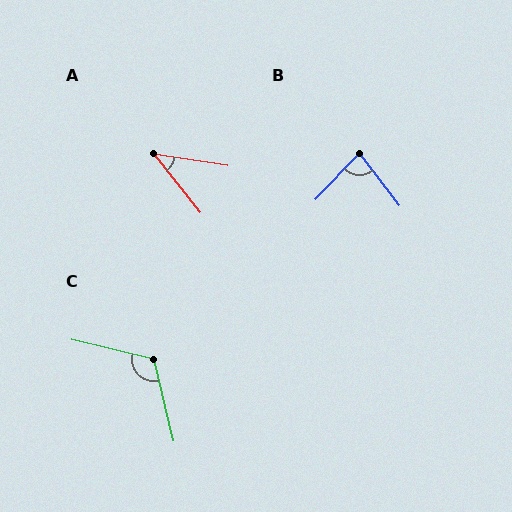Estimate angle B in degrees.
Approximately 81 degrees.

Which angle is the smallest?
A, at approximately 42 degrees.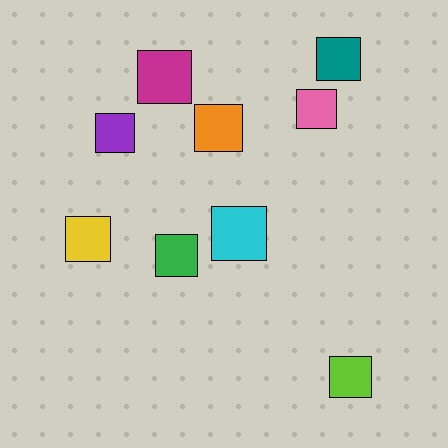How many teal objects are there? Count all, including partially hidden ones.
There is 1 teal object.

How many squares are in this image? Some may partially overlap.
There are 9 squares.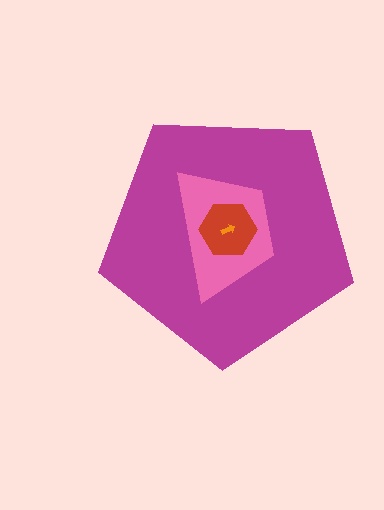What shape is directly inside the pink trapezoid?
The red hexagon.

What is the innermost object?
The orange arrow.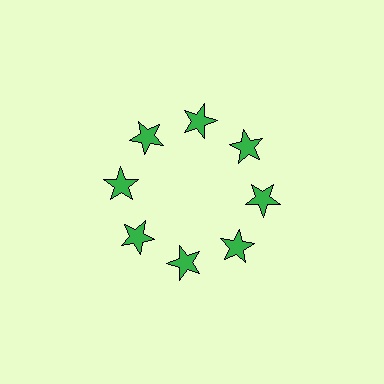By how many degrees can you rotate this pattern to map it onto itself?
The pattern maps onto itself every 45 degrees of rotation.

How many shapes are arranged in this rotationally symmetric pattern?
There are 8 shapes, arranged in 8 groups of 1.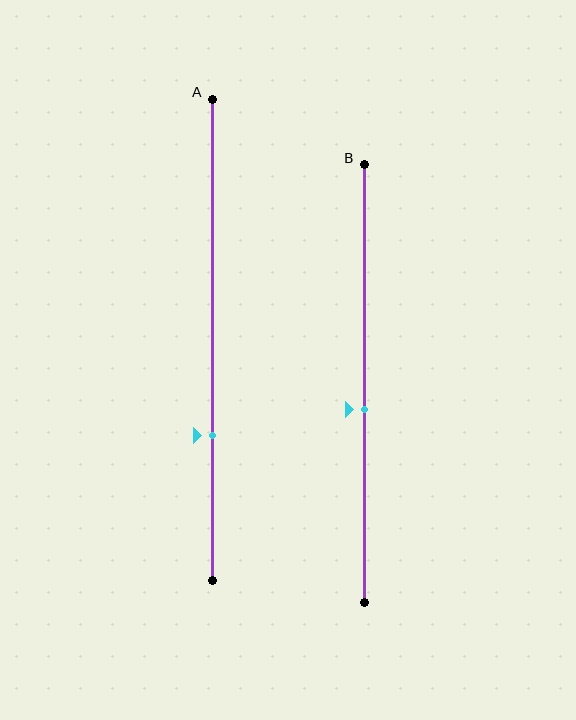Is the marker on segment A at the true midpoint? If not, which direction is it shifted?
No, the marker on segment A is shifted downward by about 20% of the segment length.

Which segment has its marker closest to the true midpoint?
Segment B has its marker closest to the true midpoint.